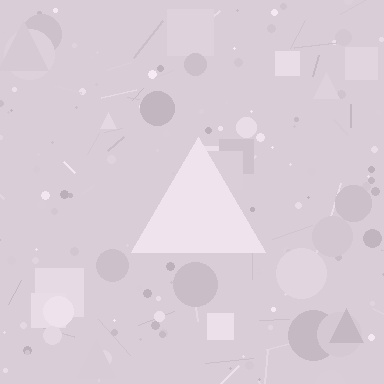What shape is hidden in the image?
A triangle is hidden in the image.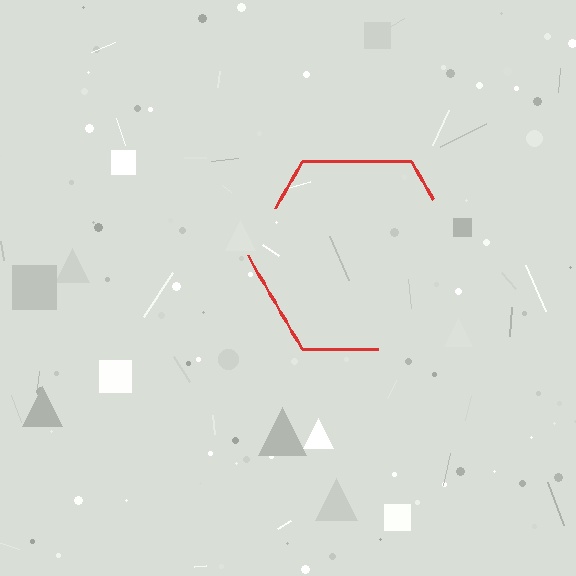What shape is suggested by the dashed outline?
The dashed outline suggests a hexagon.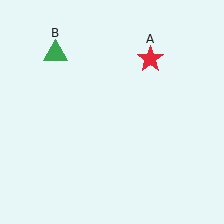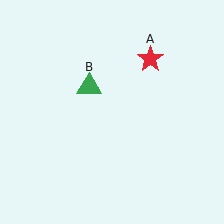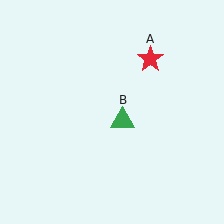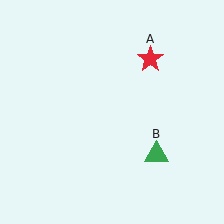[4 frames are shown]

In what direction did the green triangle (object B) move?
The green triangle (object B) moved down and to the right.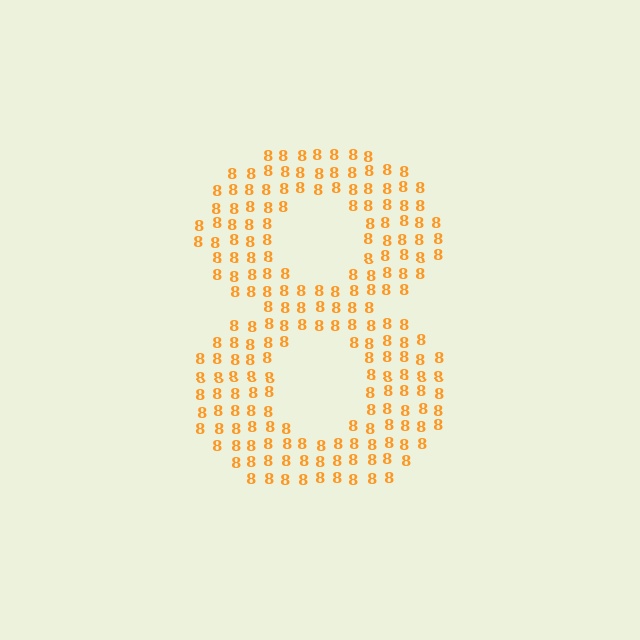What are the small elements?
The small elements are digit 8's.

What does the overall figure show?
The overall figure shows the digit 8.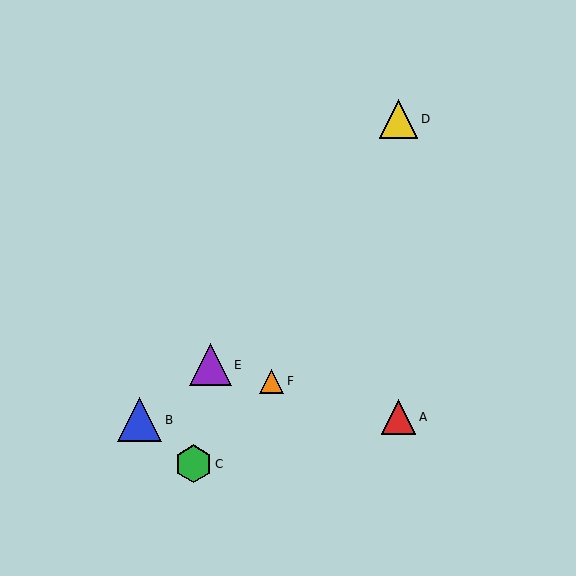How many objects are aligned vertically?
2 objects (A, D) are aligned vertically.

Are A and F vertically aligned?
No, A is at x≈399 and F is at x≈272.